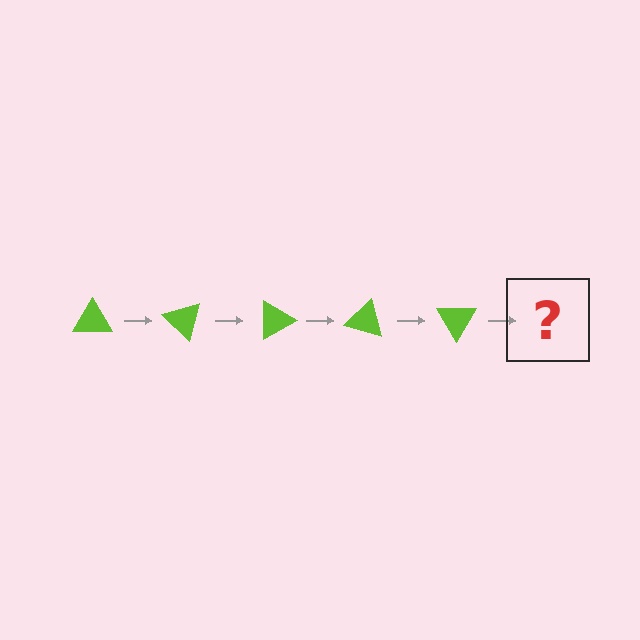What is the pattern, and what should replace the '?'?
The pattern is that the triangle rotates 45 degrees each step. The '?' should be a lime triangle rotated 225 degrees.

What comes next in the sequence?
The next element should be a lime triangle rotated 225 degrees.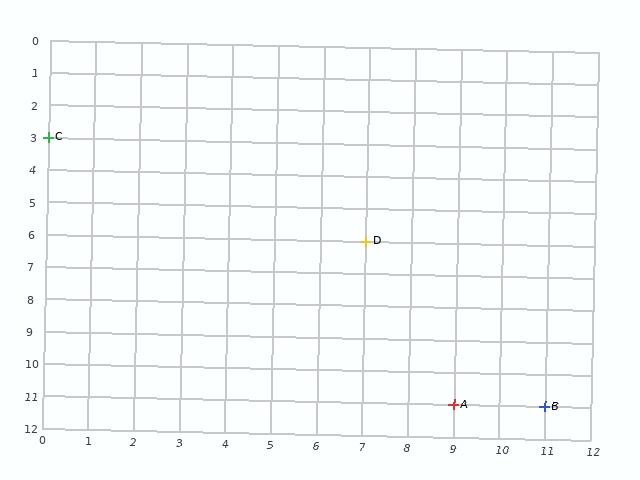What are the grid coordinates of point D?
Point D is at grid coordinates (7, 6).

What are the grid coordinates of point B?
Point B is at grid coordinates (11, 11).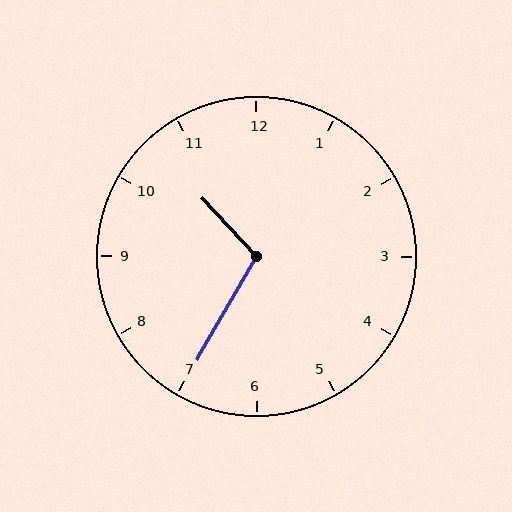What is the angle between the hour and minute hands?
Approximately 108 degrees.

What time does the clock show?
10:35.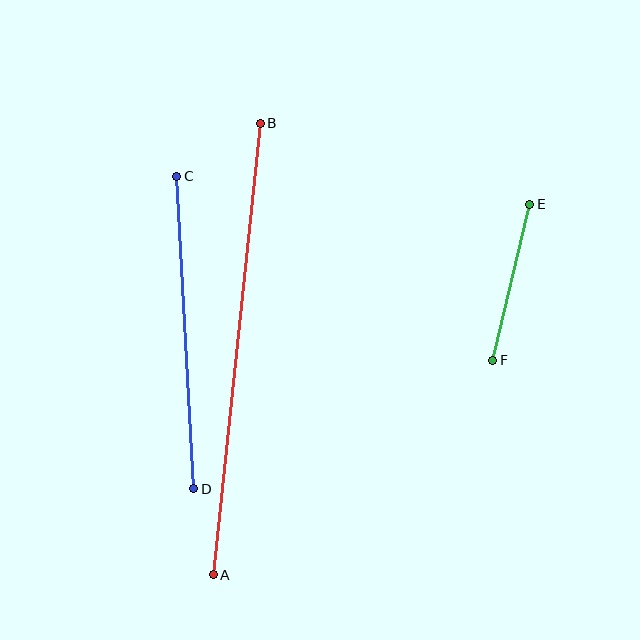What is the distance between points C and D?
The distance is approximately 313 pixels.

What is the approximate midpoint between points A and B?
The midpoint is at approximately (237, 349) pixels.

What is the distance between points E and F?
The distance is approximately 160 pixels.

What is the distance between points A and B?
The distance is approximately 454 pixels.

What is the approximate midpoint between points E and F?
The midpoint is at approximately (511, 282) pixels.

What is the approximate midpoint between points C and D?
The midpoint is at approximately (185, 333) pixels.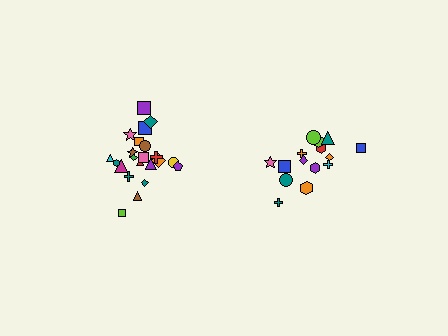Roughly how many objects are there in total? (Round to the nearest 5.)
Roughly 35 objects in total.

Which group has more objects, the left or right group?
The left group.